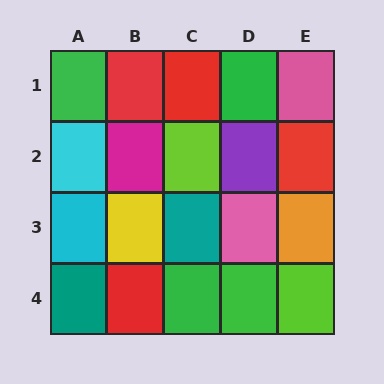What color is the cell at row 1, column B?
Red.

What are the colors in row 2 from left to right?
Cyan, magenta, lime, purple, red.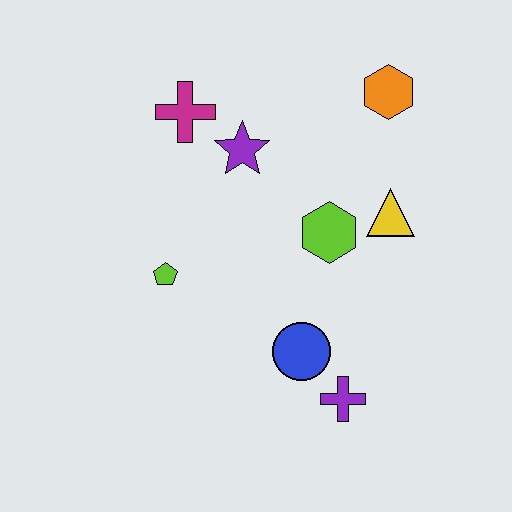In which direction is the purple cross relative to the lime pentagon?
The purple cross is to the right of the lime pentagon.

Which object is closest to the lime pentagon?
The purple star is closest to the lime pentagon.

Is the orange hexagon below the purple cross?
No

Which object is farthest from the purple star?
The purple cross is farthest from the purple star.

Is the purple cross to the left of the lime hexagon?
No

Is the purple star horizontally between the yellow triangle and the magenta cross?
Yes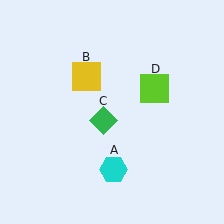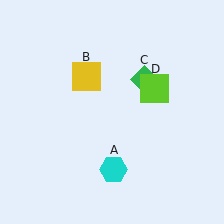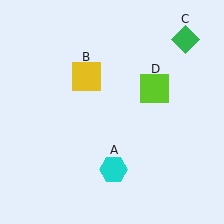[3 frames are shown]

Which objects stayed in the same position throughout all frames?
Cyan hexagon (object A) and yellow square (object B) and lime square (object D) remained stationary.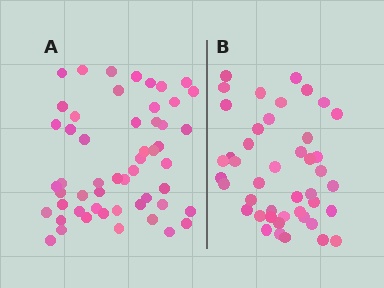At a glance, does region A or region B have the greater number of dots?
Region A (the left region) has more dots.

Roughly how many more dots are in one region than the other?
Region A has roughly 8 or so more dots than region B.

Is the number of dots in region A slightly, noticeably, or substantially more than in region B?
Region A has only slightly more — the two regions are fairly close. The ratio is roughly 1.2 to 1.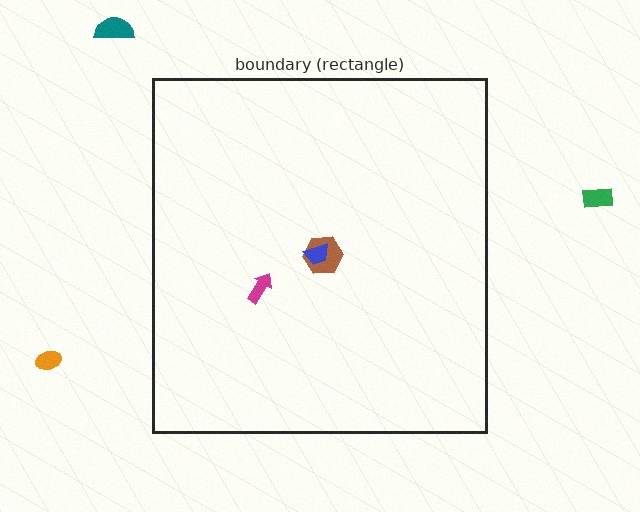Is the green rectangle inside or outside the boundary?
Outside.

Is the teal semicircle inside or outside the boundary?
Outside.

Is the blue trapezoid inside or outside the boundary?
Inside.